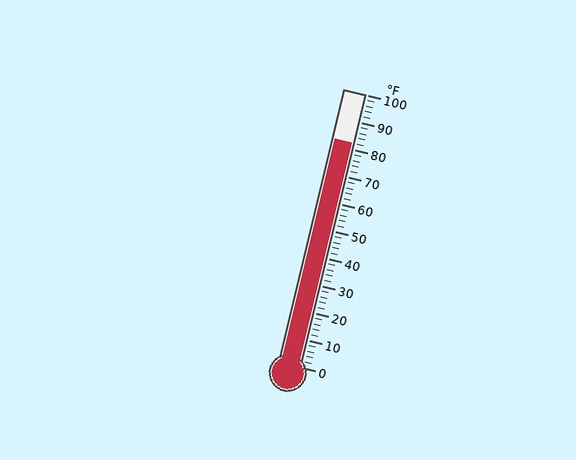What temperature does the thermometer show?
The thermometer shows approximately 82°F.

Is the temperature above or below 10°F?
The temperature is above 10°F.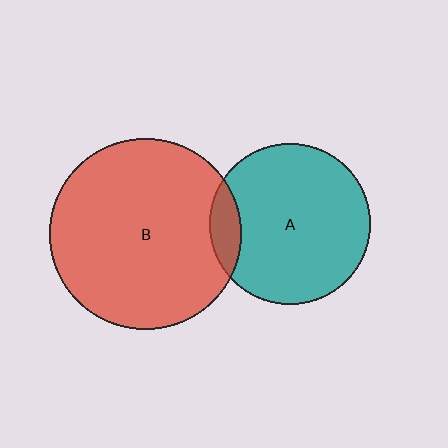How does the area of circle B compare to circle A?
Approximately 1.4 times.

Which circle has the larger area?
Circle B (red).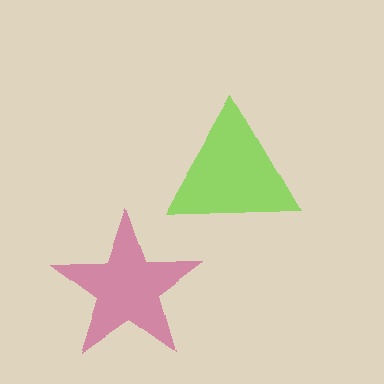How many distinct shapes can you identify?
There are 2 distinct shapes: a lime triangle, a magenta star.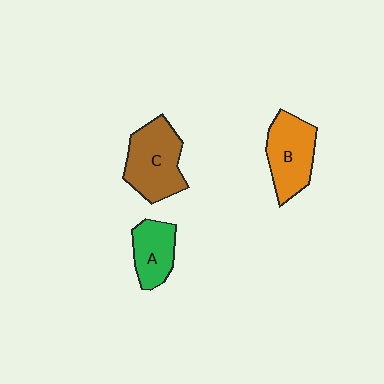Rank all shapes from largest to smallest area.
From largest to smallest: C (brown), B (orange), A (green).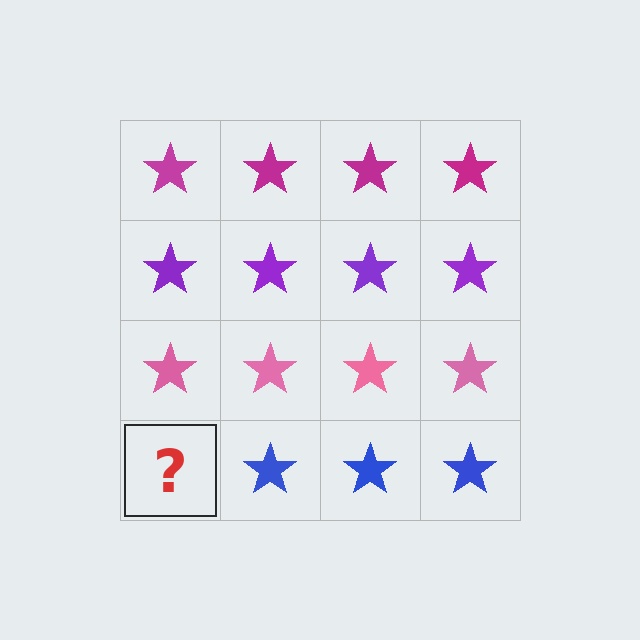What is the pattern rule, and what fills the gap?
The rule is that each row has a consistent color. The gap should be filled with a blue star.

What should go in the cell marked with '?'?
The missing cell should contain a blue star.